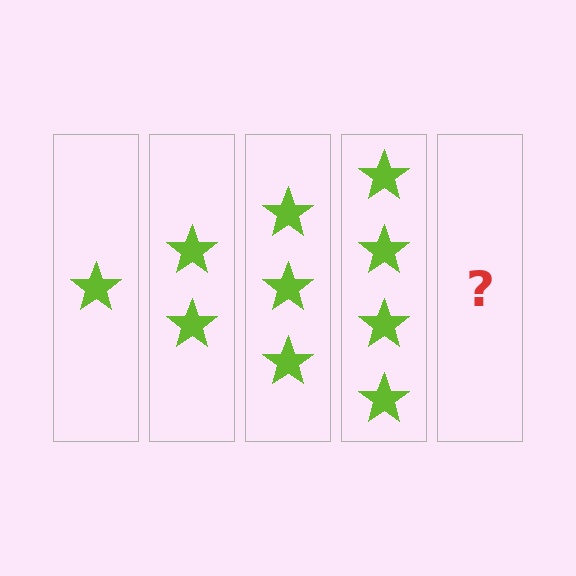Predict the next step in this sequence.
The next step is 5 stars.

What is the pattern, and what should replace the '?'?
The pattern is that each step adds one more star. The '?' should be 5 stars.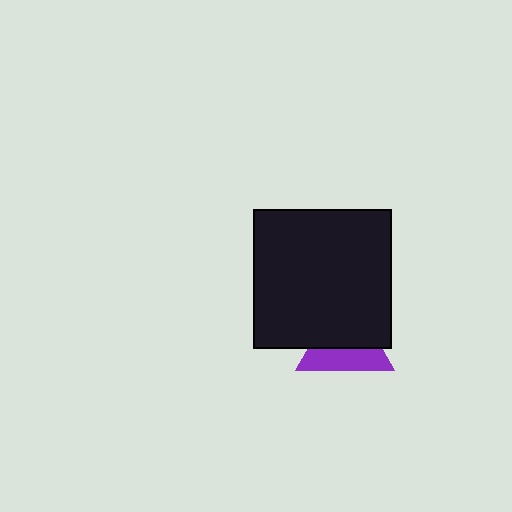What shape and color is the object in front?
The object in front is a black square.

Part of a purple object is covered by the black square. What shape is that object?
It is a triangle.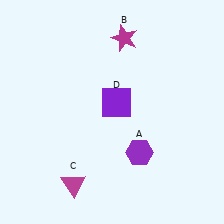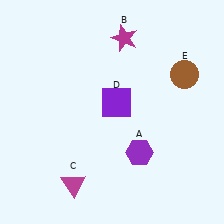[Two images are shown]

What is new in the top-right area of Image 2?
A brown circle (E) was added in the top-right area of Image 2.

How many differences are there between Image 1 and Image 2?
There is 1 difference between the two images.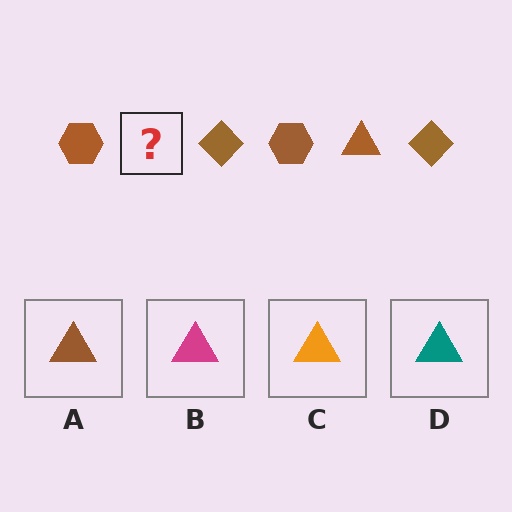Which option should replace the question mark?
Option A.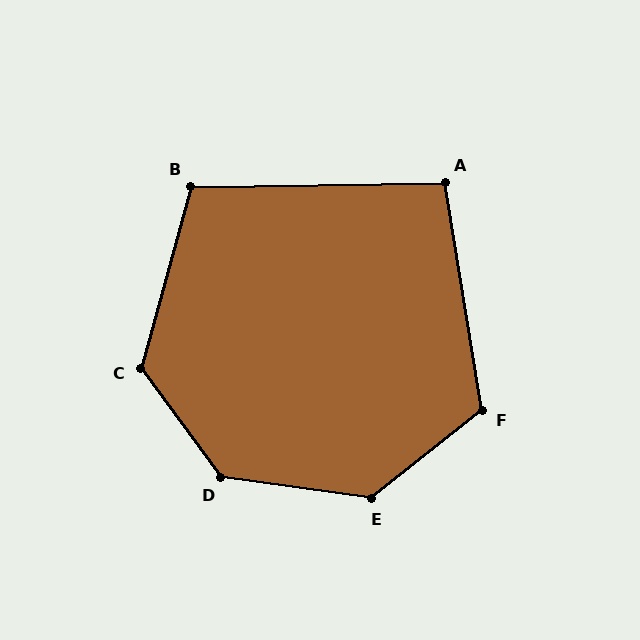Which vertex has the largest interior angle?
D, at approximately 135 degrees.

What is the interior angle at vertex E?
Approximately 133 degrees (obtuse).